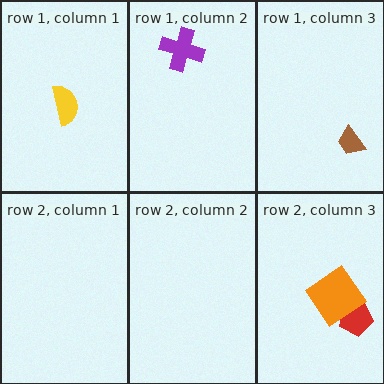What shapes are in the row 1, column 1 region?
The yellow semicircle.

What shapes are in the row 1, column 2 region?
The purple cross.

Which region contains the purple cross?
The row 1, column 2 region.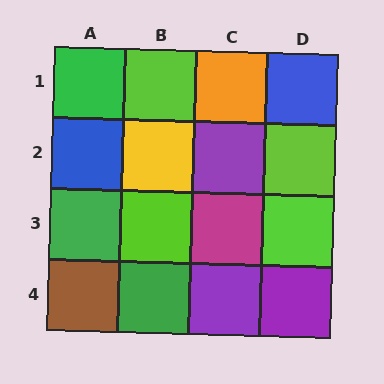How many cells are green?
3 cells are green.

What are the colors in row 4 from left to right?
Brown, green, purple, purple.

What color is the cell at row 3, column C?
Magenta.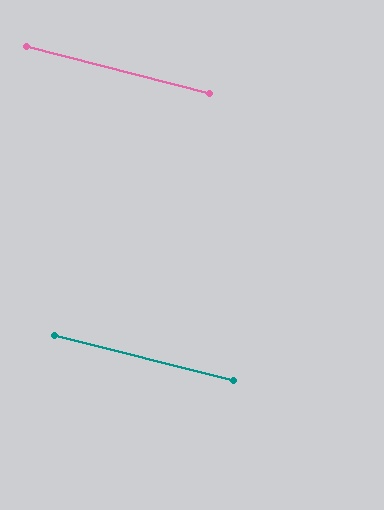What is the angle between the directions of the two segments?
Approximately 0 degrees.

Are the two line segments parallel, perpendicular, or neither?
Parallel — their directions differ by only 0.4°.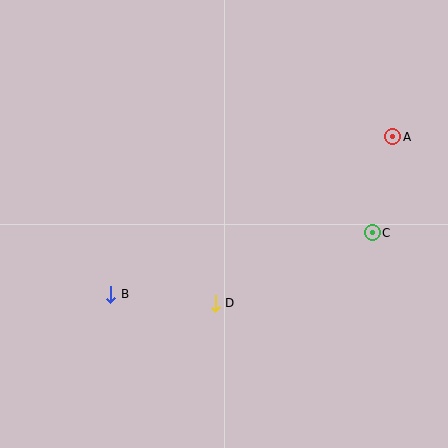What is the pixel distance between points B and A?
The distance between B and A is 323 pixels.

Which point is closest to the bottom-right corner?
Point C is closest to the bottom-right corner.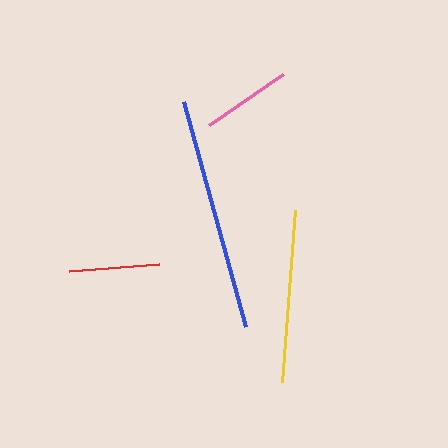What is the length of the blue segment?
The blue segment is approximately 233 pixels long.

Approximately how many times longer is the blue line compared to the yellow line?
The blue line is approximately 1.3 times the length of the yellow line.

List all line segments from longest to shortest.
From longest to shortest: blue, yellow, pink, red.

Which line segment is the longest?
The blue line is the longest at approximately 233 pixels.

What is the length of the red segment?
The red segment is approximately 90 pixels long.